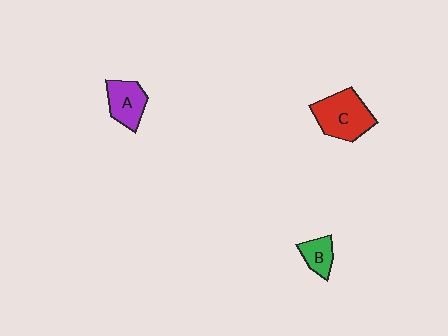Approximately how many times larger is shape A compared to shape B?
Approximately 1.5 times.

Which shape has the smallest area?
Shape B (green).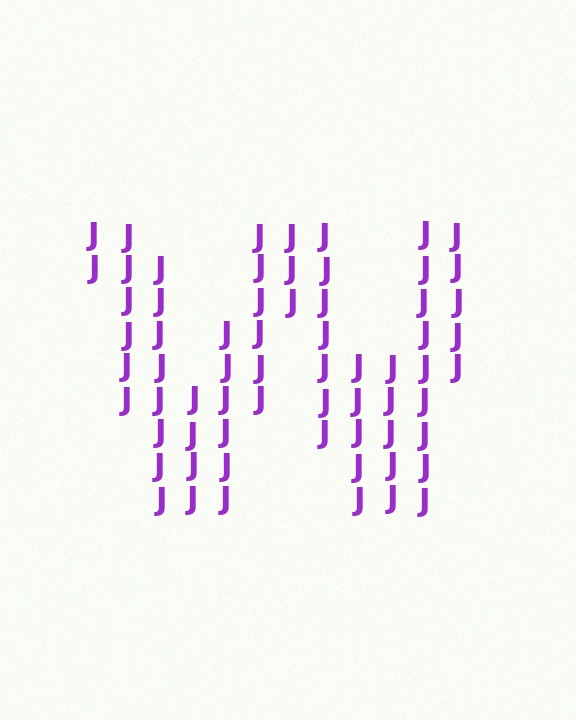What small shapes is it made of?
It is made of small letter J's.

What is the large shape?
The large shape is the letter W.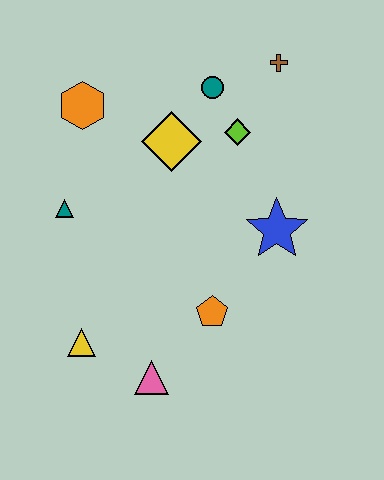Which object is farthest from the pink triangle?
The brown cross is farthest from the pink triangle.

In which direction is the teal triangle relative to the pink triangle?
The teal triangle is above the pink triangle.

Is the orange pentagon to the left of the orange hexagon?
No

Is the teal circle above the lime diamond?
Yes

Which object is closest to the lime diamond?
The teal circle is closest to the lime diamond.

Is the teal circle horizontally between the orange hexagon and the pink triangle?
No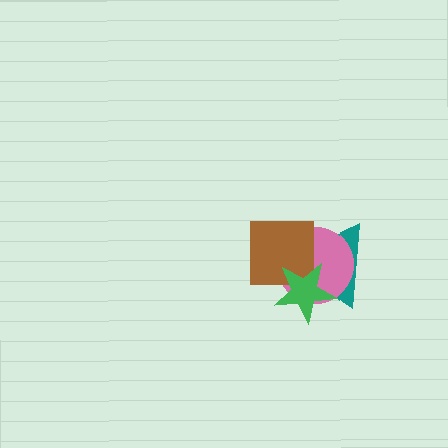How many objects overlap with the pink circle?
3 objects overlap with the pink circle.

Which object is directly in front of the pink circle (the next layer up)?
The brown square is directly in front of the pink circle.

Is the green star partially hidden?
No, no other shape covers it.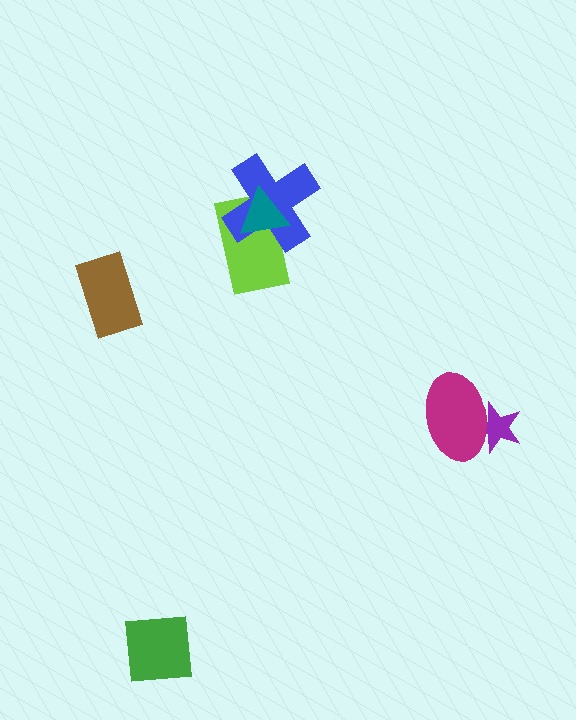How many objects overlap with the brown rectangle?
0 objects overlap with the brown rectangle.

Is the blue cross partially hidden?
Yes, it is partially covered by another shape.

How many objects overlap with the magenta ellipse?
1 object overlaps with the magenta ellipse.